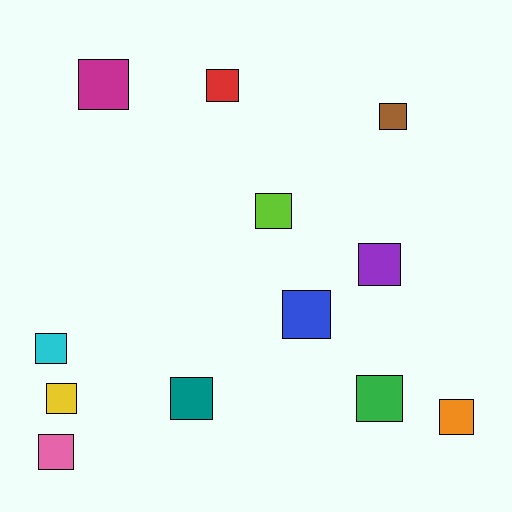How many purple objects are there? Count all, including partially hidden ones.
There is 1 purple object.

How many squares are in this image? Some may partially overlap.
There are 12 squares.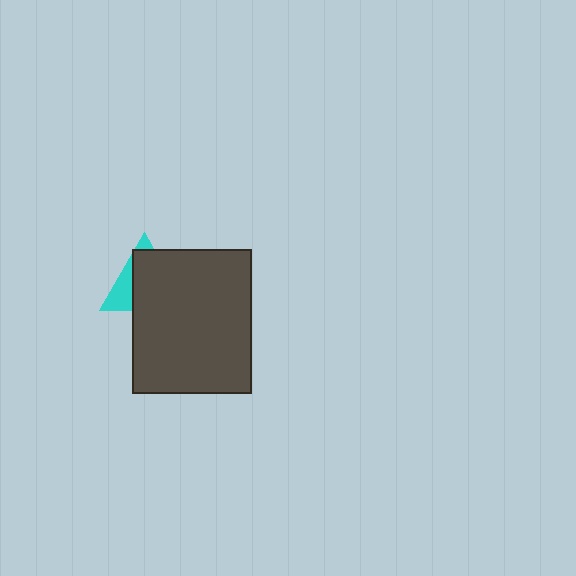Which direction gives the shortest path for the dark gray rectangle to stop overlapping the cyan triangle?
Moving toward the lower-right gives the shortest separation.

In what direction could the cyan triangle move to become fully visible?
The cyan triangle could move toward the upper-left. That would shift it out from behind the dark gray rectangle entirely.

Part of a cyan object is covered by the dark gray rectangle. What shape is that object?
It is a triangle.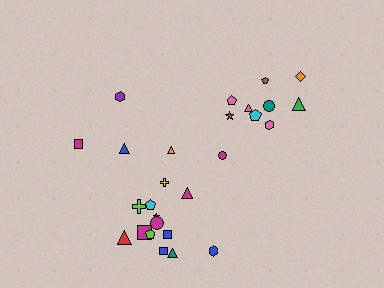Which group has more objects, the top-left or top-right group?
The top-right group.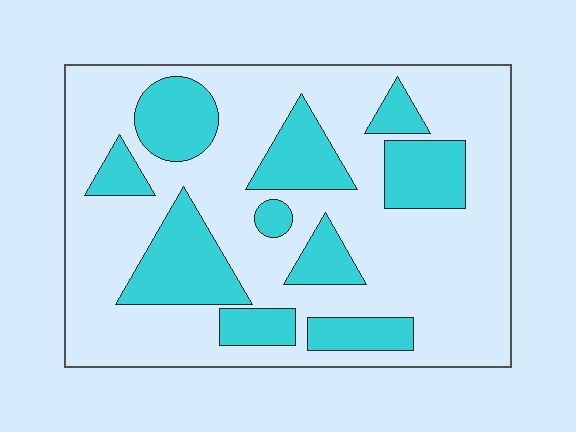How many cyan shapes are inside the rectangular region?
10.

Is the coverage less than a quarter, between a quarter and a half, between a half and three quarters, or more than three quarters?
Between a quarter and a half.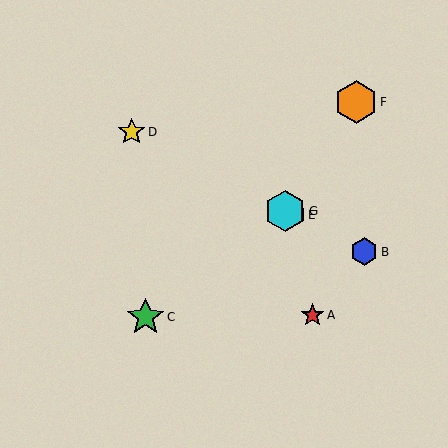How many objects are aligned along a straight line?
4 objects (B, D, E, G) are aligned along a straight line.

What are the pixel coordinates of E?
Object E is at (293, 215).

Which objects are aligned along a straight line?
Objects B, D, E, G are aligned along a straight line.